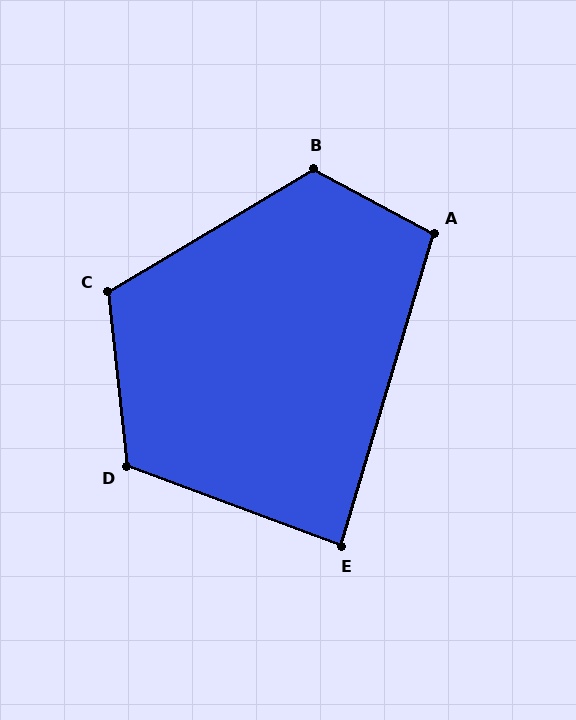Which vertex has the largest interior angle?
B, at approximately 121 degrees.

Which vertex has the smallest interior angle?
E, at approximately 86 degrees.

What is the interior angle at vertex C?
Approximately 115 degrees (obtuse).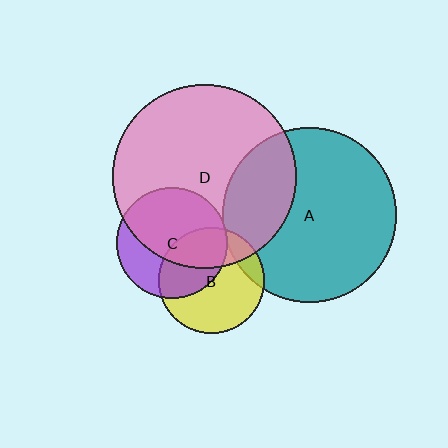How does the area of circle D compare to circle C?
Approximately 2.8 times.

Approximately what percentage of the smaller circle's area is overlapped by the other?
Approximately 65%.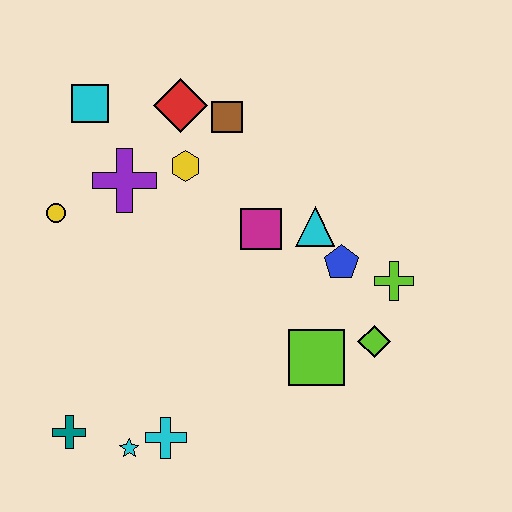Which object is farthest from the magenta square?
The teal cross is farthest from the magenta square.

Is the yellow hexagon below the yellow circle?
No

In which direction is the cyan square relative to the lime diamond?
The cyan square is to the left of the lime diamond.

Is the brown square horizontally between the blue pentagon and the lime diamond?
No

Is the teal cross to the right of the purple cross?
No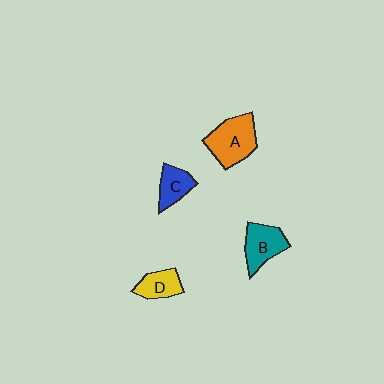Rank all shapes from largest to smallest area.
From largest to smallest: A (orange), B (teal), C (blue), D (yellow).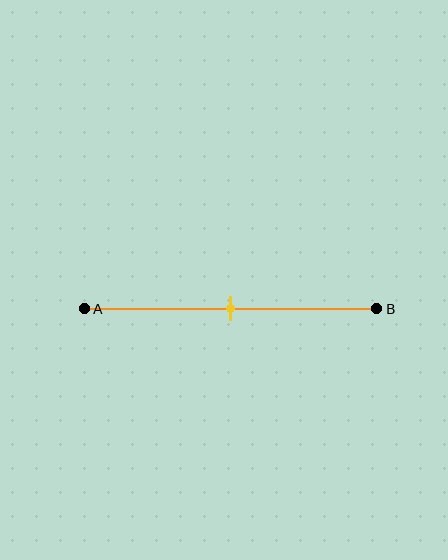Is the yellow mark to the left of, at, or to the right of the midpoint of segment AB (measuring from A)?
The yellow mark is approximately at the midpoint of segment AB.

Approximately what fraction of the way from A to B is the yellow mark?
The yellow mark is approximately 50% of the way from A to B.